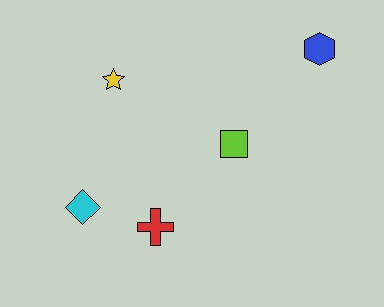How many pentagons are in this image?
There are no pentagons.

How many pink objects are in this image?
There are no pink objects.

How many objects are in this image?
There are 5 objects.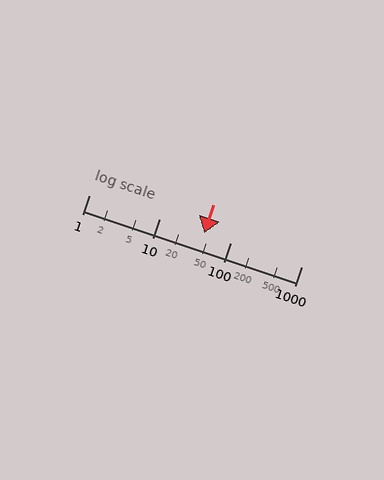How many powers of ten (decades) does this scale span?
The scale spans 3 decades, from 1 to 1000.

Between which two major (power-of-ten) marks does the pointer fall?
The pointer is between 10 and 100.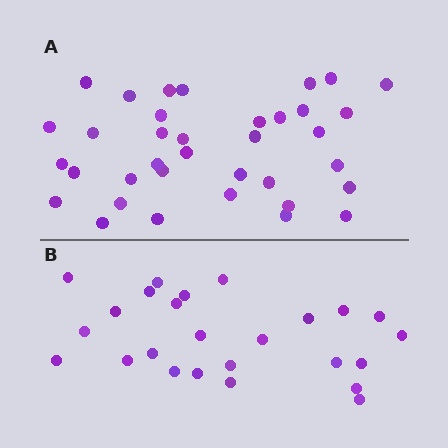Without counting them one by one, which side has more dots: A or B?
Region A (the top region) has more dots.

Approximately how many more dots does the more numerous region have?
Region A has roughly 12 or so more dots than region B.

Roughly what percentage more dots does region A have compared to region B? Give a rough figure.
About 45% more.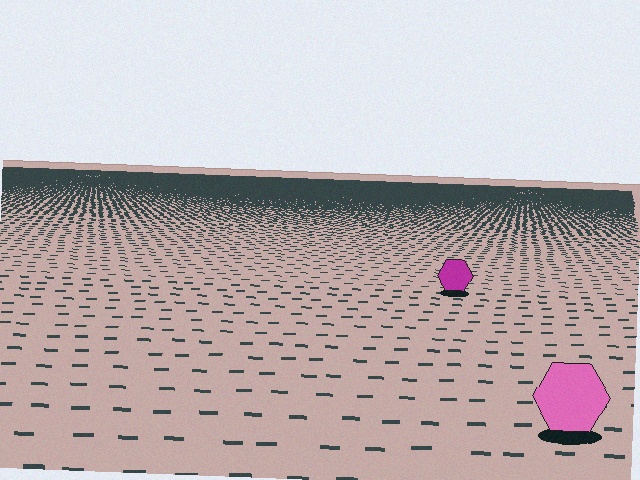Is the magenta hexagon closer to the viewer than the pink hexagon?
No. The pink hexagon is closer — you can tell from the texture gradient: the ground texture is coarser near it.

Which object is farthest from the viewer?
The magenta hexagon is farthest from the viewer. It appears smaller and the ground texture around it is denser.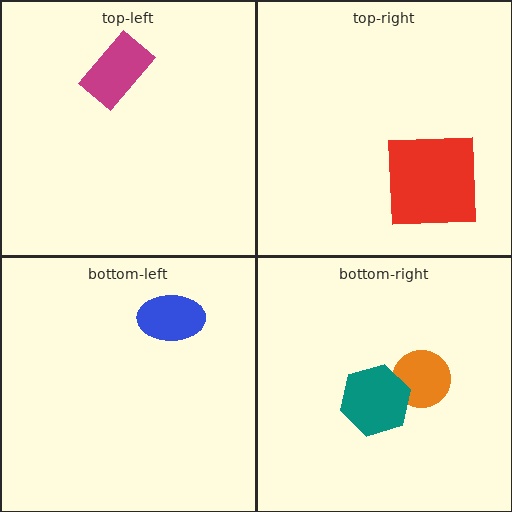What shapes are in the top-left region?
The magenta rectangle.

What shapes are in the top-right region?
The red square.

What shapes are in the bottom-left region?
The blue ellipse.